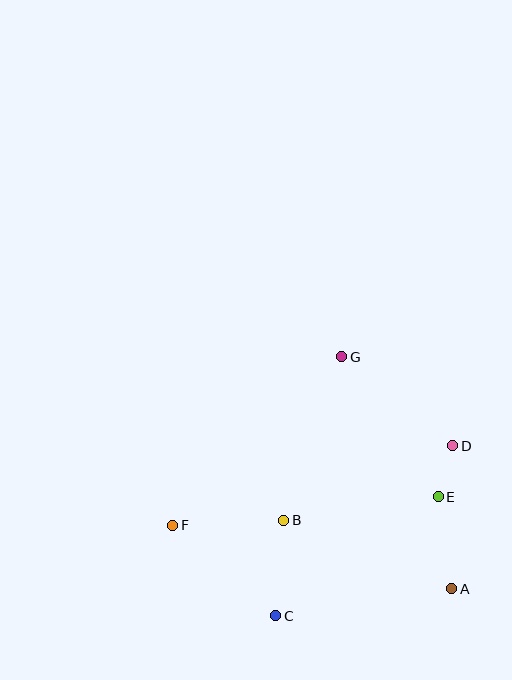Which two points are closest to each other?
Points D and E are closest to each other.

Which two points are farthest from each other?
Points D and F are farthest from each other.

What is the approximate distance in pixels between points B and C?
The distance between B and C is approximately 96 pixels.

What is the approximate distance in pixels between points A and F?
The distance between A and F is approximately 287 pixels.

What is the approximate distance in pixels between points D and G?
The distance between D and G is approximately 142 pixels.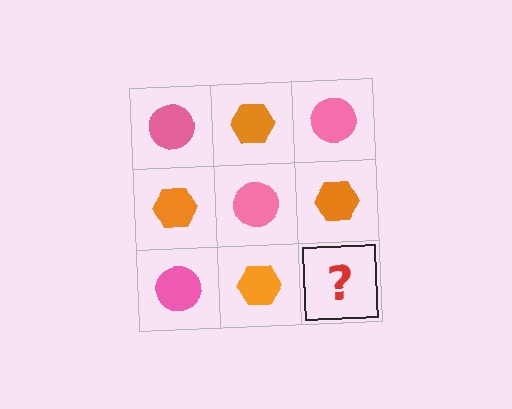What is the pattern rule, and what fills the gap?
The rule is that it alternates pink circle and orange hexagon in a checkerboard pattern. The gap should be filled with a pink circle.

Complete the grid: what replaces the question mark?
The question mark should be replaced with a pink circle.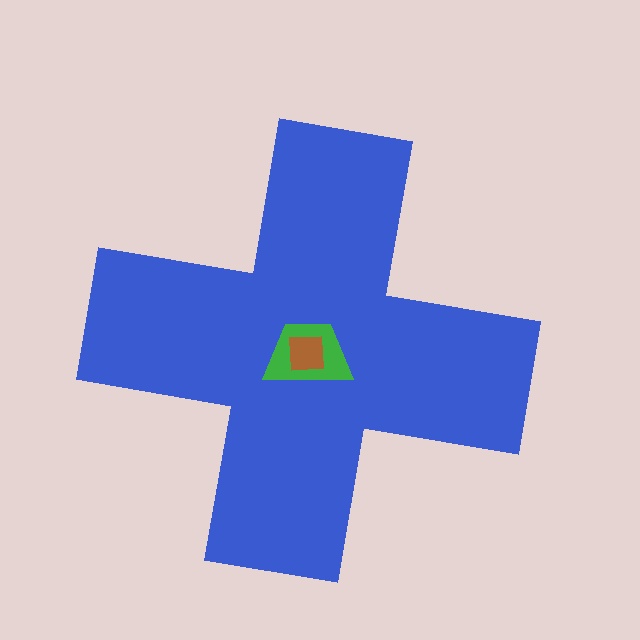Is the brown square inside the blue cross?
Yes.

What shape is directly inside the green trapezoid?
The brown square.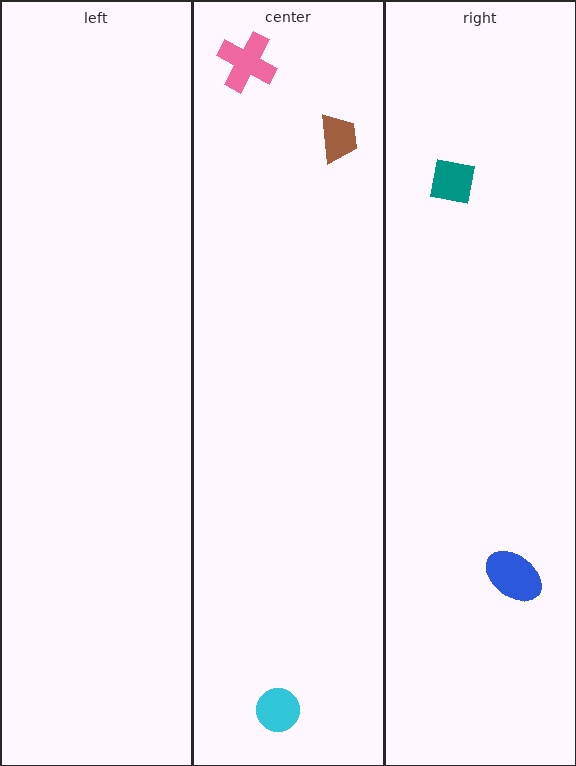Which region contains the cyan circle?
The center region.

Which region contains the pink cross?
The center region.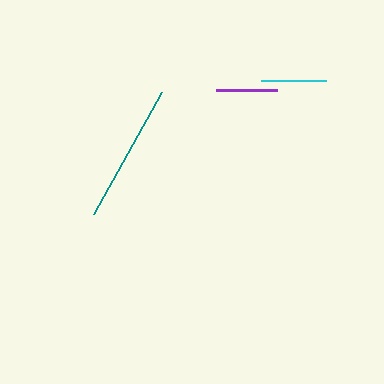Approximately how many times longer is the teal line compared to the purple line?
The teal line is approximately 2.3 times the length of the purple line.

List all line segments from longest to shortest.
From longest to shortest: teal, cyan, purple.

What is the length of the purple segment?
The purple segment is approximately 61 pixels long.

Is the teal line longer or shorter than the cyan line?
The teal line is longer than the cyan line.